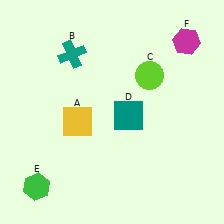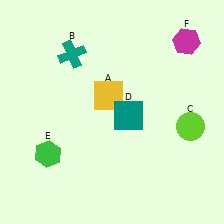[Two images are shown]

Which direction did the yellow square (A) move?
The yellow square (A) moved right.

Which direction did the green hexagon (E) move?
The green hexagon (E) moved up.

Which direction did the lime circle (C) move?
The lime circle (C) moved down.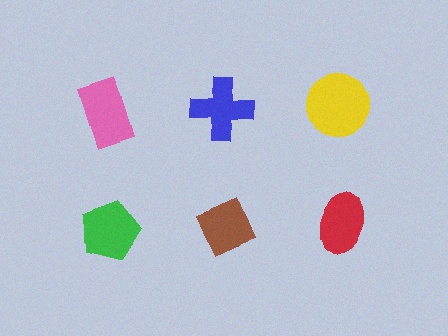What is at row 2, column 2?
A brown diamond.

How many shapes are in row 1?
3 shapes.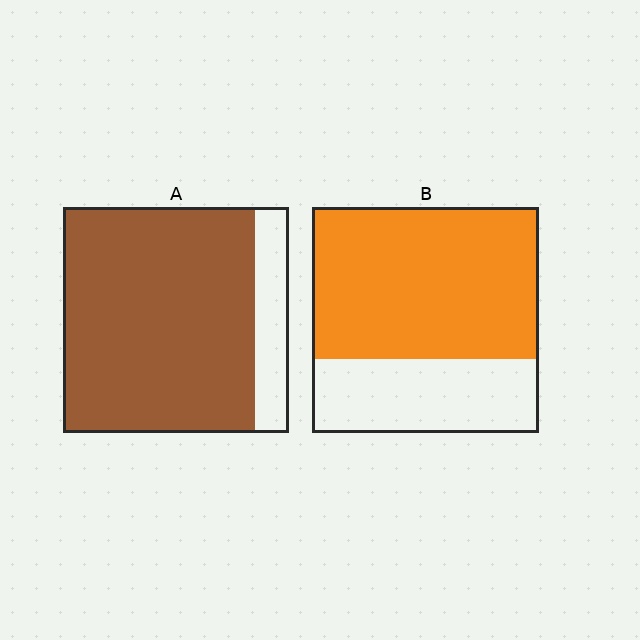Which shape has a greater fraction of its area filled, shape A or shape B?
Shape A.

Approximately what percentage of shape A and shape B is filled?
A is approximately 85% and B is approximately 65%.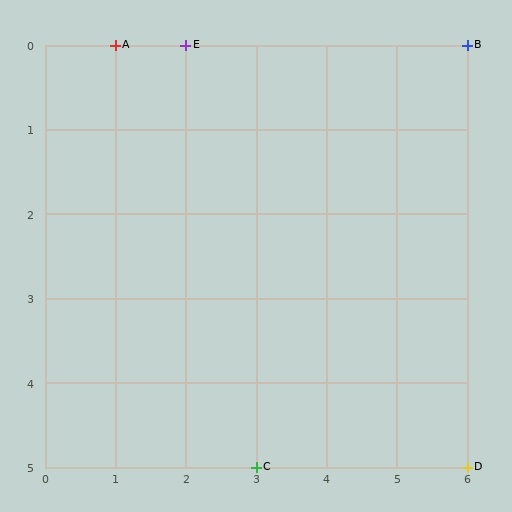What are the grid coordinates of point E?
Point E is at grid coordinates (2, 0).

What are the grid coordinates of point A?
Point A is at grid coordinates (1, 0).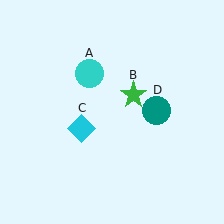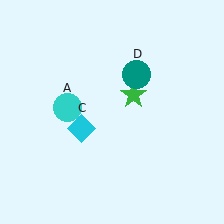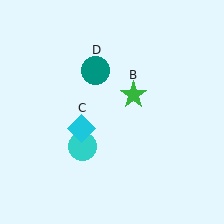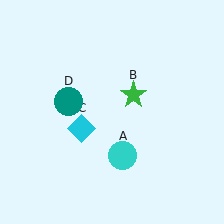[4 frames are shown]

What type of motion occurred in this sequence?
The cyan circle (object A), teal circle (object D) rotated counterclockwise around the center of the scene.